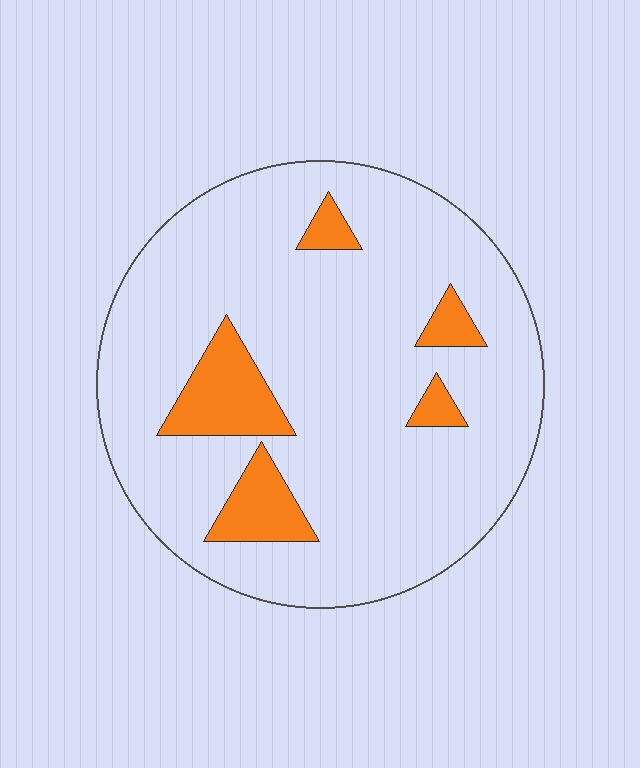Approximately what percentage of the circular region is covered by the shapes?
Approximately 15%.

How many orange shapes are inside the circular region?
5.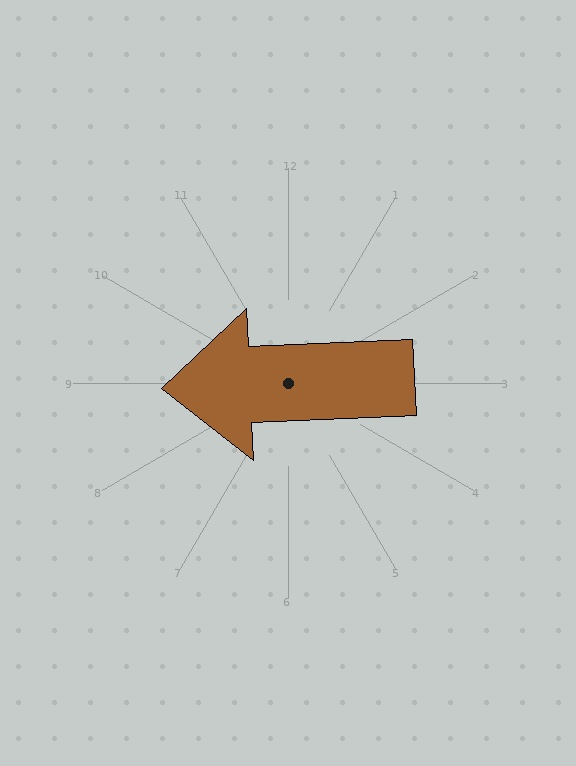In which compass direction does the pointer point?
West.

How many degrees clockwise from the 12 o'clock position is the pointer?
Approximately 268 degrees.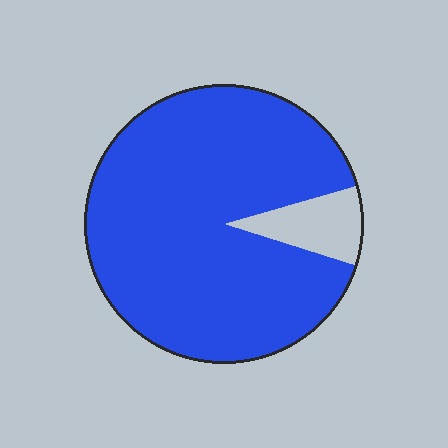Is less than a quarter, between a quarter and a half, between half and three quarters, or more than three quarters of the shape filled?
More than three quarters.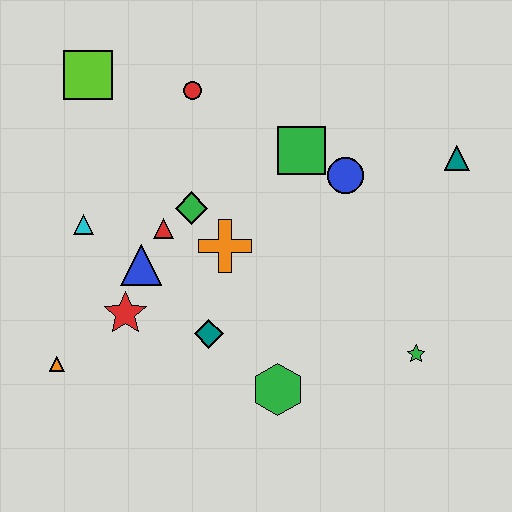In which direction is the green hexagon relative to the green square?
The green hexagon is below the green square.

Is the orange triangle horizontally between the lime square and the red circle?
No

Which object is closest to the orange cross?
The green diamond is closest to the orange cross.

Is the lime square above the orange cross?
Yes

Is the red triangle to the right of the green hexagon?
No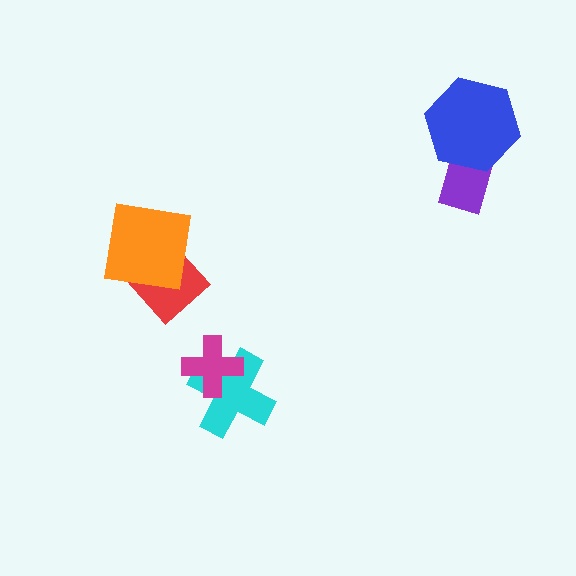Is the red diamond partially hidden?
Yes, it is partially covered by another shape.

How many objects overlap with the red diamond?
1 object overlaps with the red diamond.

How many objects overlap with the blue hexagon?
1 object overlaps with the blue hexagon.